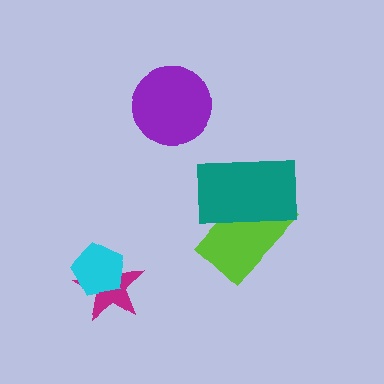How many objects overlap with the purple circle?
0 objects overlap with the purple circle.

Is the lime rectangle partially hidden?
Yes, it is partially covered by another shape.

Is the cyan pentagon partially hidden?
No, no other shape covers it.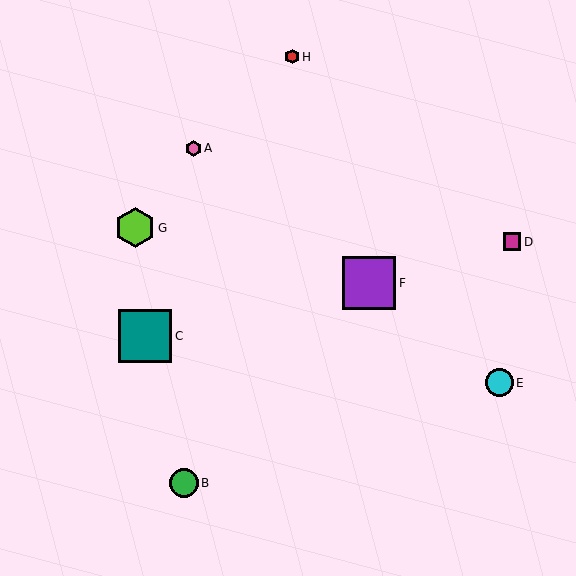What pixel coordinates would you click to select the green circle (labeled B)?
Click at (184, 483) to select the green circle B.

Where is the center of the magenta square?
The center of the magenta square is at (512, 242).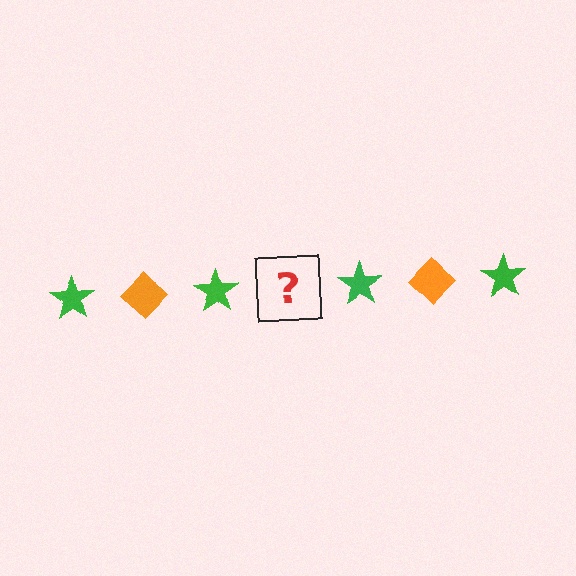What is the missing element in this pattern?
The missing element is an orange diamond.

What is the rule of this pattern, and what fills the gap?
The rule is that the pattern alternates between green star and orange diamond. The gap should be filled with an orange diamond.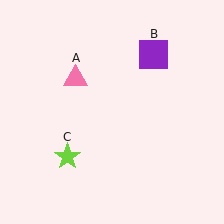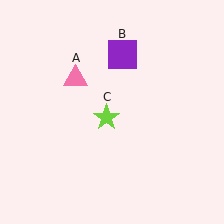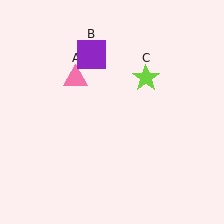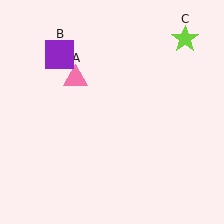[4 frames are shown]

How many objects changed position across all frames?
2 objects changed position: purple square (object B), lime star (object C).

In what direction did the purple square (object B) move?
The purple square (object B) moved left.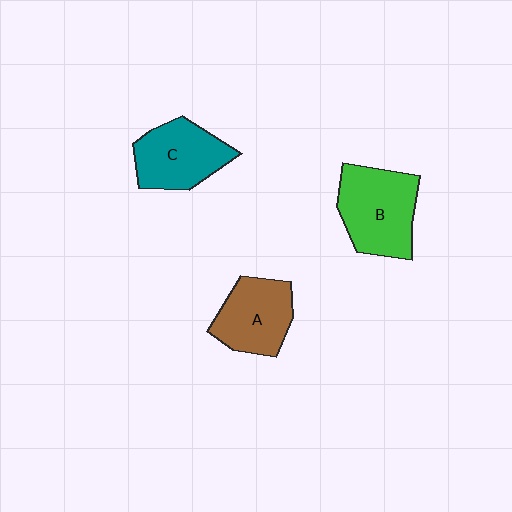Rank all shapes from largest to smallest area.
From largest to smallest: B (green), C (teal), A (brown).